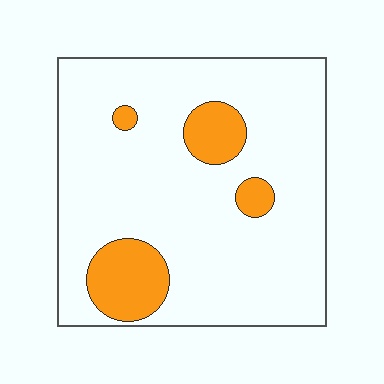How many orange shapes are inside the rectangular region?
4.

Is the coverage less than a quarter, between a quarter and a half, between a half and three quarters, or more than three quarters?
Less than a quarter.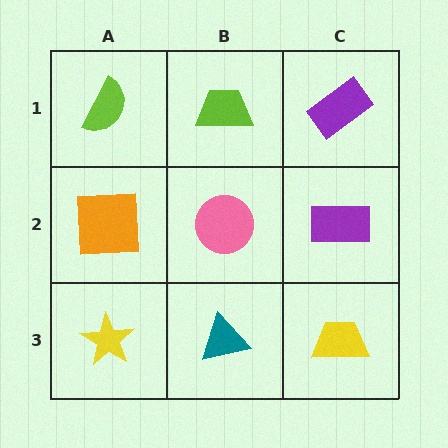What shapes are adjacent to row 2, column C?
A purple rectangle (row 1, column C), a yellow trapezoid (row 3, column C), a pink circle (row 2, column B).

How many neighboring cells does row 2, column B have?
4.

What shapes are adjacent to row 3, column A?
An orange square (row 2, column A), a teal triangle (row 3, column B).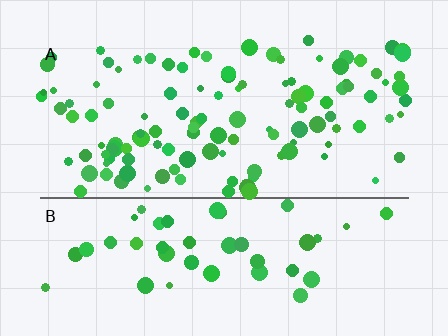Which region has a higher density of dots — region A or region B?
A (the top).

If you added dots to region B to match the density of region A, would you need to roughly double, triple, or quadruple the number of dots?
Approximately double.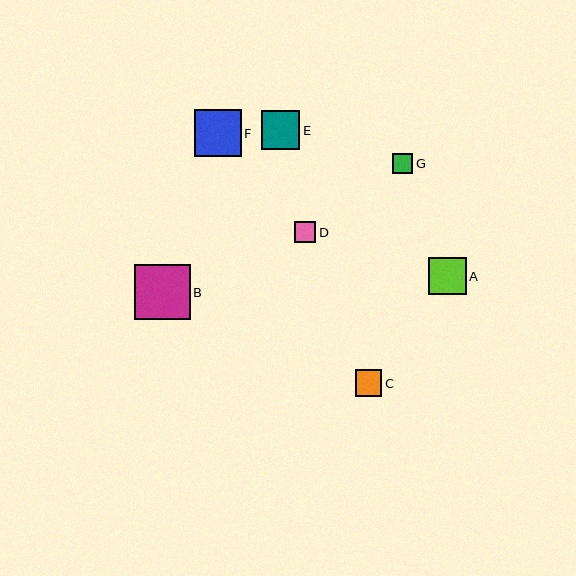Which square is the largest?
Square B is the largest with a size of approximately 56 pixels.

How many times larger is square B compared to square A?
Square B is approximately 1.5 times the size of square A.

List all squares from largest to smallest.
From largest to smallest: B, F, E, A, C, D, G.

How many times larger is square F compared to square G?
Square F is approximately 2.3 times the size of square G.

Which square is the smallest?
Square G is the smallest with a size of approximately 20 pixels.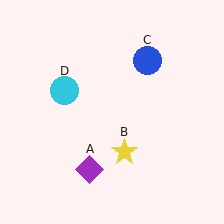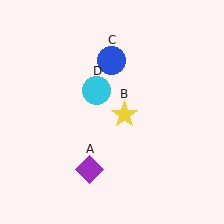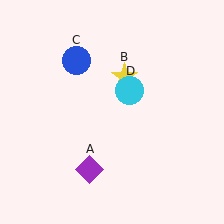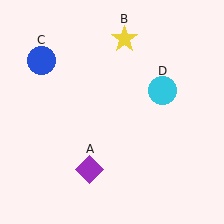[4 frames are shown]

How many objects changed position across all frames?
3 objects changed position: yellow star (object B), blue circle (object C), cyan circle (object D).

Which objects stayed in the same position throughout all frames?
Purple diamond (object A) remained stationary.